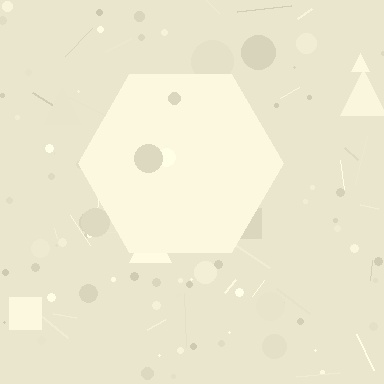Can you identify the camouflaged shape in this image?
The camouflaged shape is a hexagon.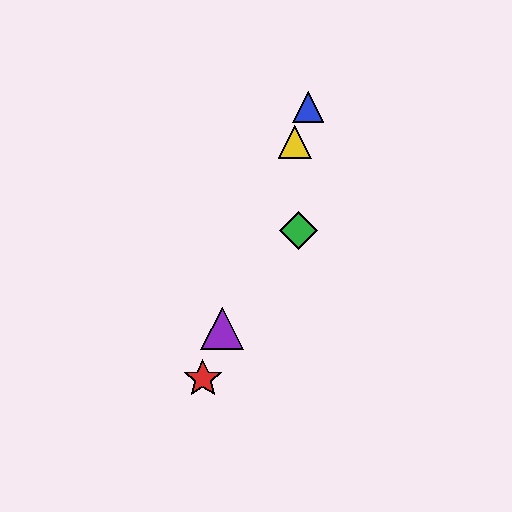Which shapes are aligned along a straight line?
The red star, the blue triangle, the yellow triangle, the purple triangle are aligned along a straight line.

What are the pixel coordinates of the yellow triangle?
The yellow triangle is at (295, 142).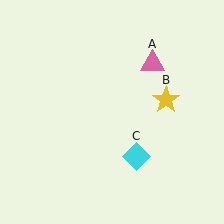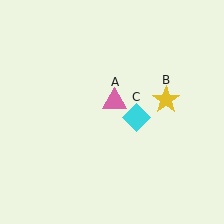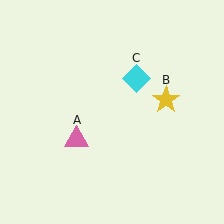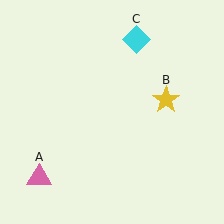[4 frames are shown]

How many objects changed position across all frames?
2 objects changed position: pink triangle (object A), cyan diamond (object C).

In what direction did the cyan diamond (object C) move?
The cyan diamond (object C) moved up.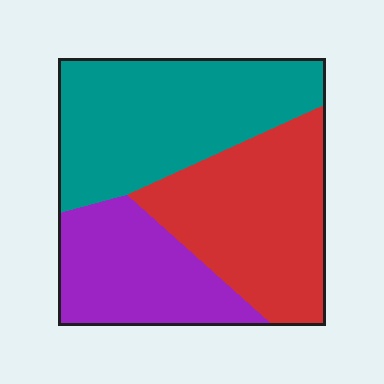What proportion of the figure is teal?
Teal covers about 40% of the figure.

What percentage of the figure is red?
Red covers about 35% of the figure.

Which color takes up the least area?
Purple, at roughly 25%.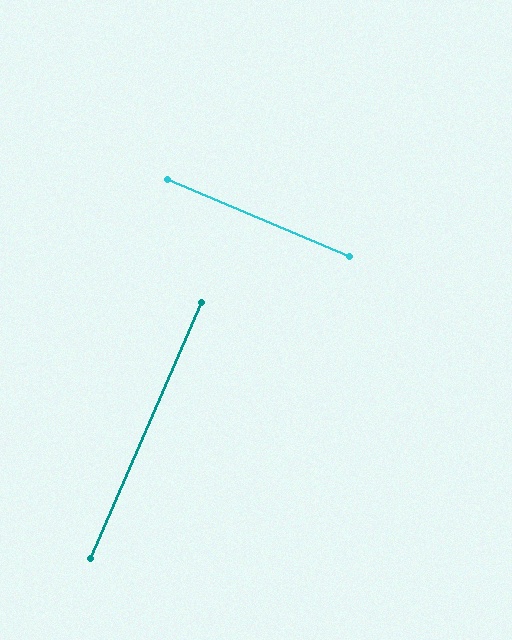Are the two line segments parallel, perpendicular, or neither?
Perpendicular — they meet at approximately 90°.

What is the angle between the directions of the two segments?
Approximately 90 degrees.